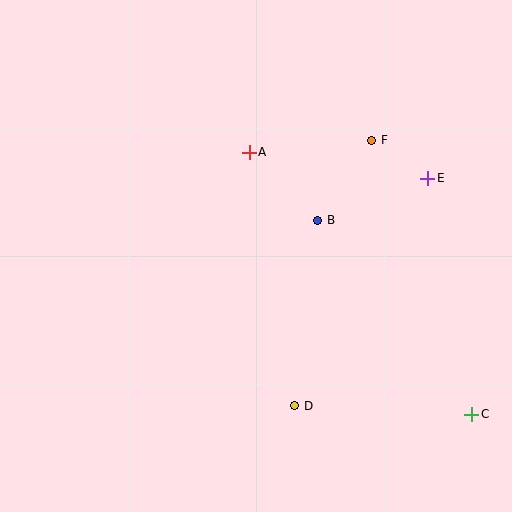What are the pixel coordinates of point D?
Point D is at (295, 406).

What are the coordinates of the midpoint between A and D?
The midpoint between A and D is at (272, 279).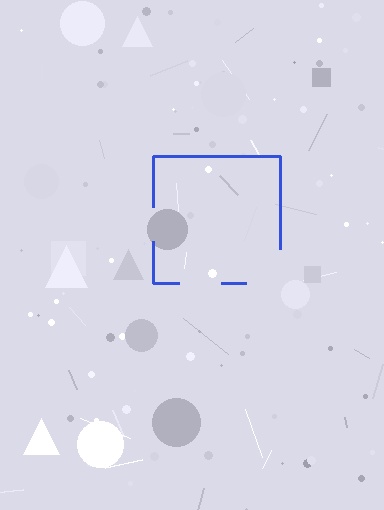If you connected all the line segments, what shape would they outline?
They would outline a square.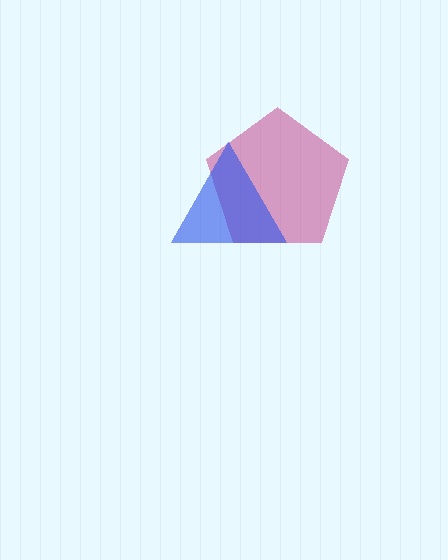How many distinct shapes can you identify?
There are 2 distinct shapes: a magenta pentagon, a blue triangle.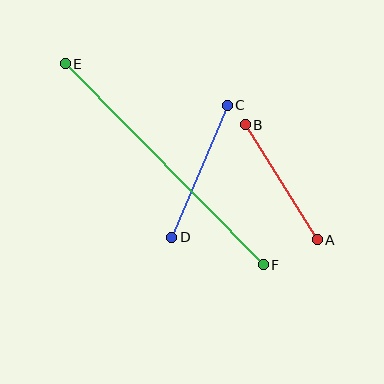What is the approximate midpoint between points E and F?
The midpoint is at approximately (164, 164) pixels.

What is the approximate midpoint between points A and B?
The midpoint is at approximately (281, 182) pixels.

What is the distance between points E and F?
The distance is approximately 282 pixels.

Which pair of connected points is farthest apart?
Points E and F are farthest apart.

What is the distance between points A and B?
The distance is approximately 135 pixels.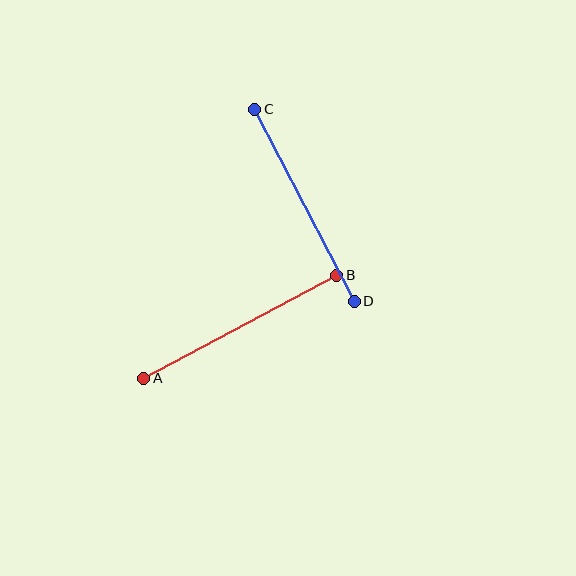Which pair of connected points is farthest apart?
Points A and B are farthest apart.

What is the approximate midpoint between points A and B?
The midpoint is at approximately (240, 327) pixels.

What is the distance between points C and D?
The distance is approximately 216 pixels.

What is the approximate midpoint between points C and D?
The midpoint is at approximately (304, 205) pixels.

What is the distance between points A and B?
The distance is approximately 219 pixels.